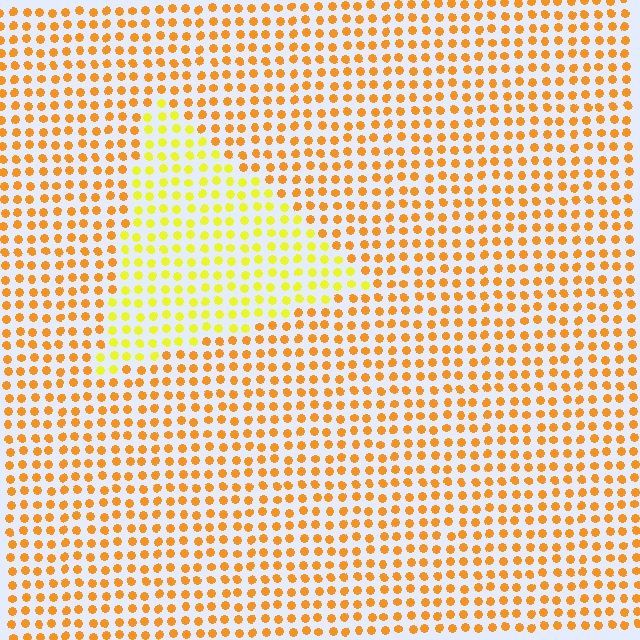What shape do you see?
I see a triangle.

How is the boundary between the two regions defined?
The boundary is defined purely by a slight shift in hue (about 32 degrees). Spacing, size, and orientation are identical on both sides.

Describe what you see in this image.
The image is filled with small orange elements in a uniform arrangement. A triangle-shaped region is visible where the elements are tinted to a slightly different hue, forming a subtle color boundary.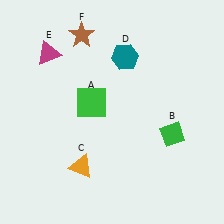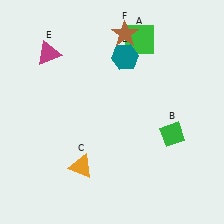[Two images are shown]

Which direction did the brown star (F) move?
The brown star (F) moved right.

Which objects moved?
The objects that moved are: the green square (A), the brown star (F).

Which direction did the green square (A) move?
The green square (A) moved up.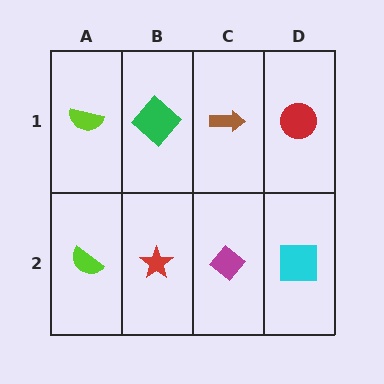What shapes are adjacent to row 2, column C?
A brown arrow (row 1, column C), a red star (row 2, column B), a cyan square (row 2, column D).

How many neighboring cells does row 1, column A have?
2.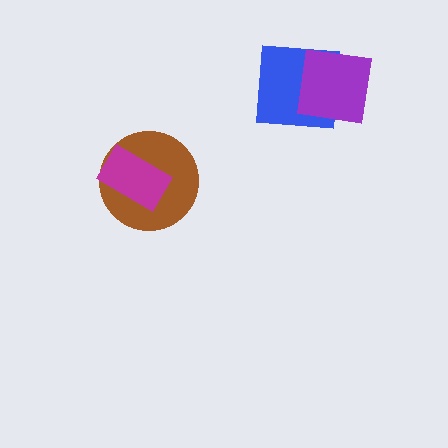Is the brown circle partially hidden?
Yes, it is partially covered by another shape.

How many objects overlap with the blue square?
1 object overlaps with the blue square.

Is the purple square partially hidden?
No, no other shape covers it.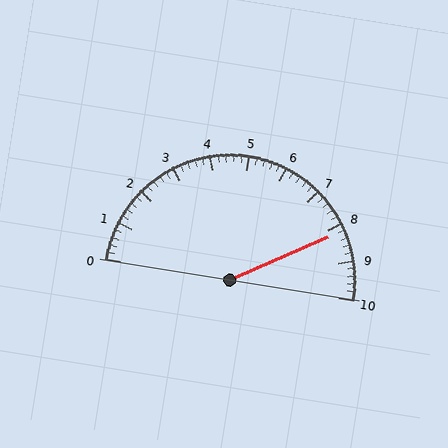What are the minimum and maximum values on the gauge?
The gauge ranges from 0 to 10.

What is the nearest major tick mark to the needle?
The nearest major tick mark is 8.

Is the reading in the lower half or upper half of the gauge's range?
The reading is in the upper half of the range (0 to 10).